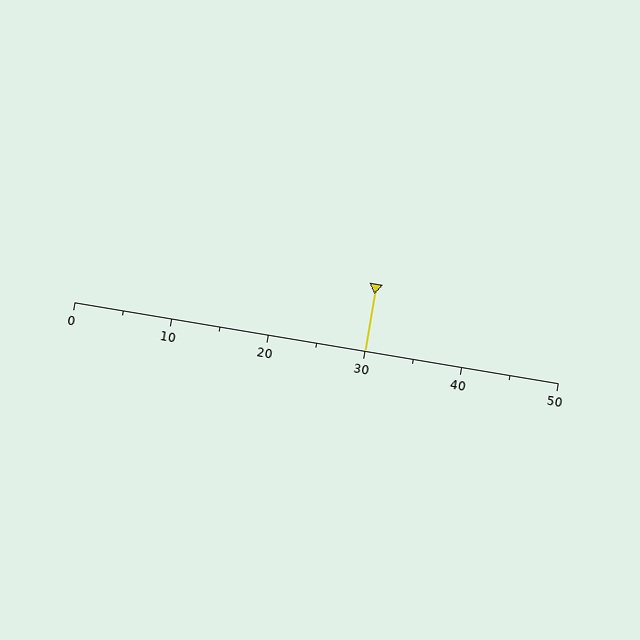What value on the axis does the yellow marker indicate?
The marker indicates approximately 30.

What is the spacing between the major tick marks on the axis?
The major ticks are spaced 10 apart.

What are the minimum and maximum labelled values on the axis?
The axis runs from 0 to 50.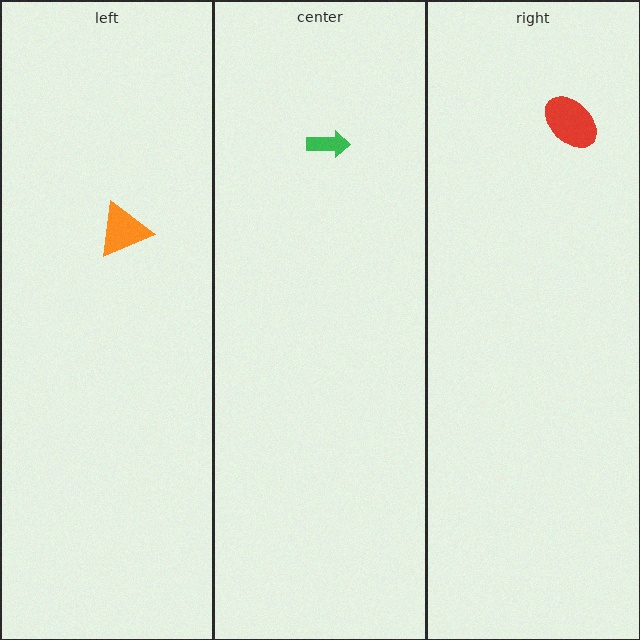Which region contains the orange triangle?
The left region.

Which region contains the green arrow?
The center region.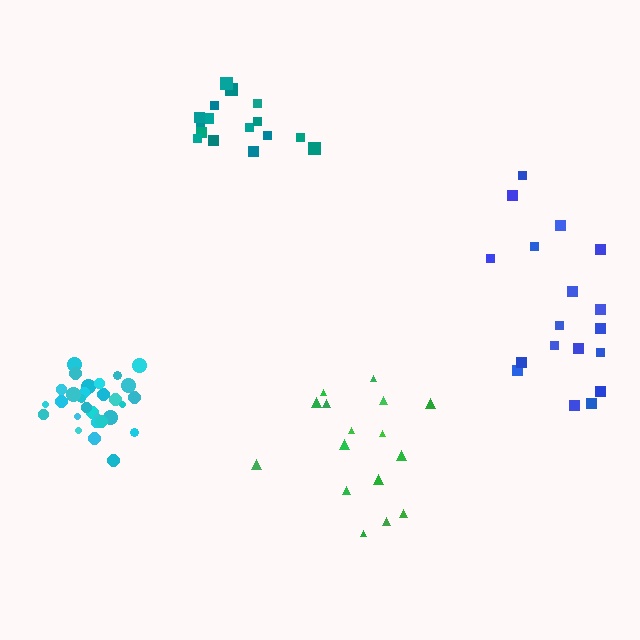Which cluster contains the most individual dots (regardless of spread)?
Cyan (29).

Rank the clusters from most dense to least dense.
cyan, teal, green, blue.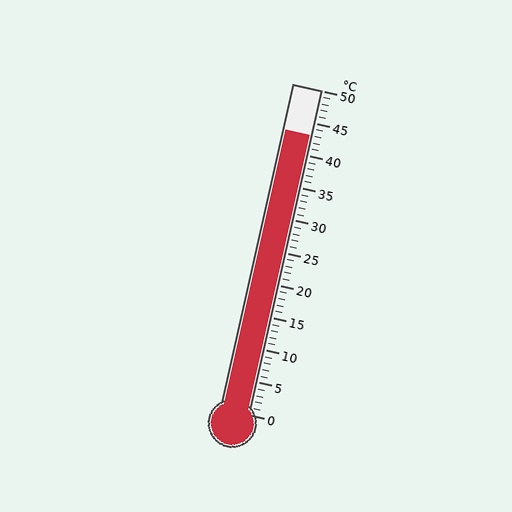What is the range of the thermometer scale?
The thermometer scale ranges from 0°C to 50°C.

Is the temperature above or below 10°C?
The temperature is above 10°C.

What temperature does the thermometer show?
The thermometer shows approximately 43°C.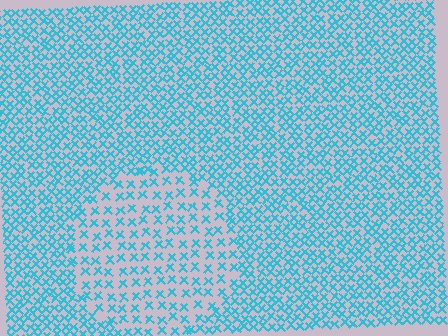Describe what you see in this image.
The image contains small cyan elements arranged at two different densities. A circle-shaped region is visible where the elements are less densely packed than the surrounding area.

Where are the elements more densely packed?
The elements are more densely packed outside the circle boundary.